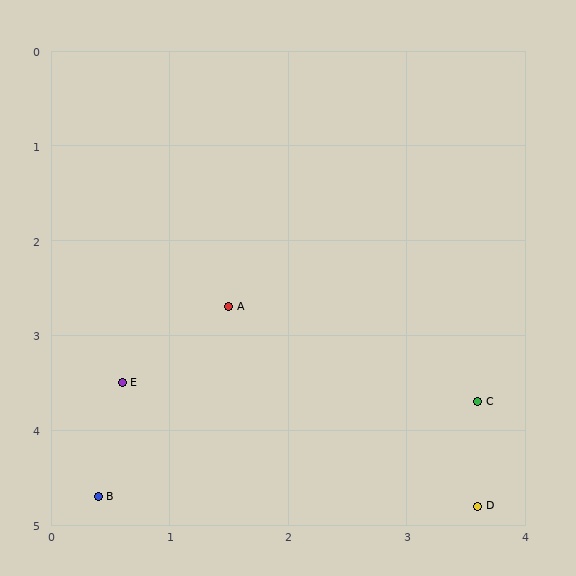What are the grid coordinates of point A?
Point A is at approximately (1.5, 2.7).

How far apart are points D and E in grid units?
Points D and E are about 3.3 grid units apart.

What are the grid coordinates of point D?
Point D is at approximately (3.6, 4.8).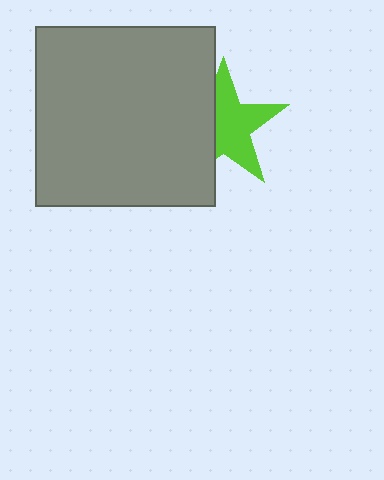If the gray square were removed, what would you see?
You would see the complete lime star.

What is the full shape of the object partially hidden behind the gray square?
The partially hidden object is a lime star.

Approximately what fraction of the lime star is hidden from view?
Roughly 38% of the lime star is hidden behind the gray square.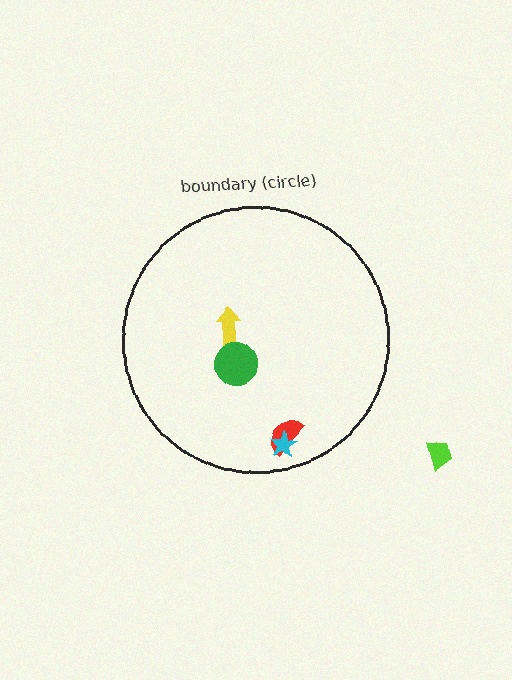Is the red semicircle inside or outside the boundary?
Inside.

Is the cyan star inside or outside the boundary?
Inside.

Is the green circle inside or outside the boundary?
Inside.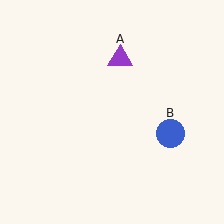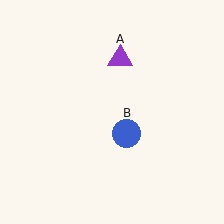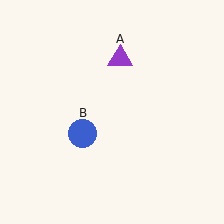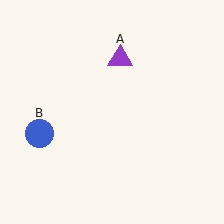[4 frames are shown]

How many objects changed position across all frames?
1 object changed position: blue circle (object B).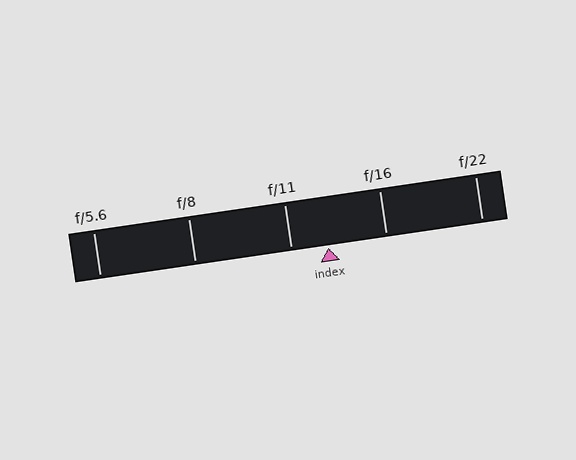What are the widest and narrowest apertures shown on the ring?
The widest aperture shown is f/5.6 and the narrowest is f/22.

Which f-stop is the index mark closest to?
The index mark is closest to f/11.